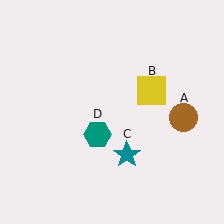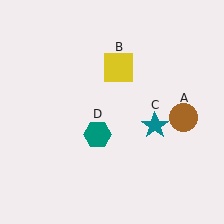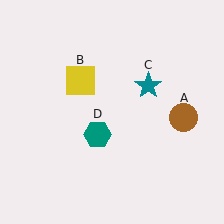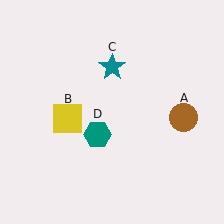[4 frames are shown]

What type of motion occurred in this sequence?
The yellow square (object B), teal star (object C) rotated counterclockwise around the center of the scene.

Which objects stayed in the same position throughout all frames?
Brown circle (object A) and teal hexagon (object D) remained stationary.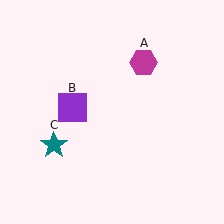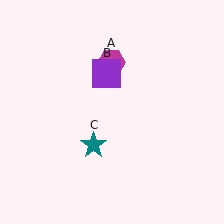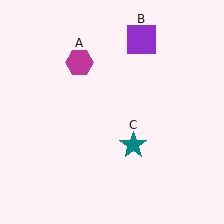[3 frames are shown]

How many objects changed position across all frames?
3 objects changed position: magenta hexagon (object A), purple square (object B), teal star (object C).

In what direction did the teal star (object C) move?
The teal star (object C) moved right.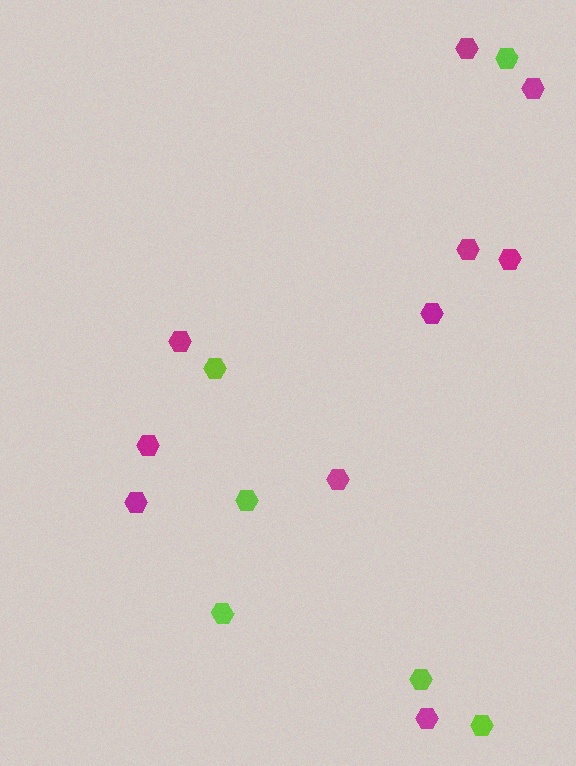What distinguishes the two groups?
There are 2 groups: one group of magenta hexagons (10) and one group of lime hexagons (6).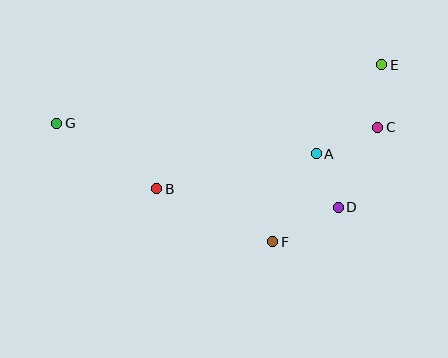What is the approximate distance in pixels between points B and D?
The distance between B and D is approximately 182 pixels.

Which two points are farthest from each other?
Points E and G are farthest from each other.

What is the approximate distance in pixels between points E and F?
The distance between E and F is approximately 208 pixels.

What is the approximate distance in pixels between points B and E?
The distance between B and E is approximately 257 pixels.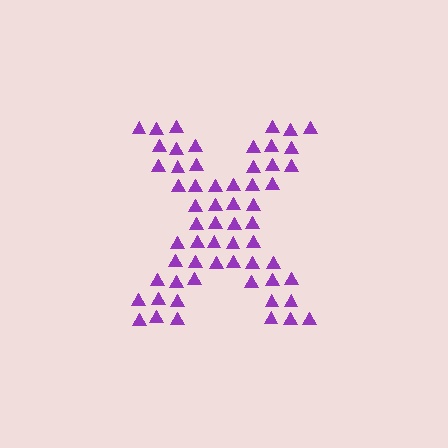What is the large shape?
The large shape is the letter X.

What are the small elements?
The small elements are triangles.